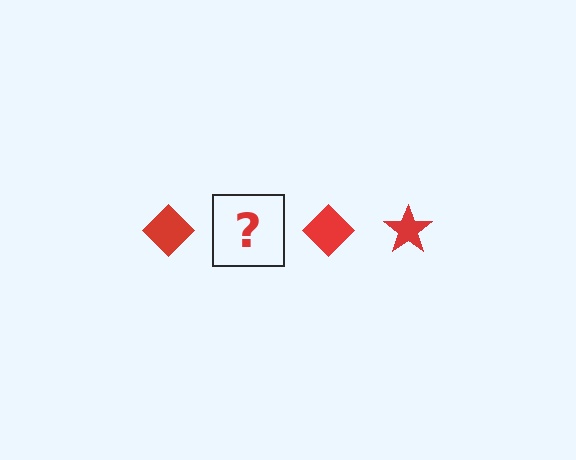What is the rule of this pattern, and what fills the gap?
The rule is that the pattern cycles through diamond, star shapes in red. The gap should be filled with a red star.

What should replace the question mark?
The question mark should be replaced with a red star.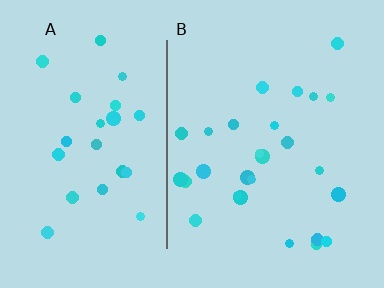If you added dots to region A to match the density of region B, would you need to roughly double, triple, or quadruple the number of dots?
Approximately double.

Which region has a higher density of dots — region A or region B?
B (the right).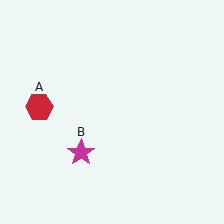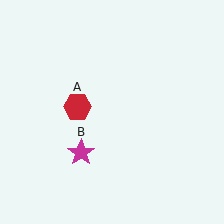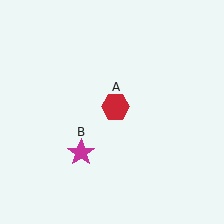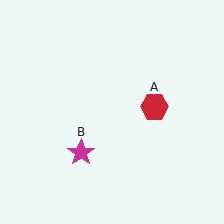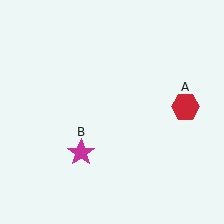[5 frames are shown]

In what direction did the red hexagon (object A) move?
The red hexagon (object A) moved right.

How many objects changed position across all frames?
1 object changed position: red hexagon (object A).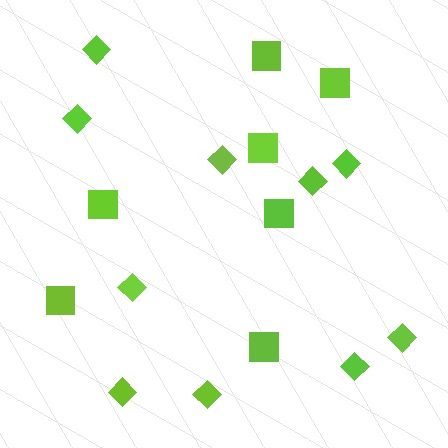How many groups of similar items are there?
There are 2 groups: one group of squares (7) and one group of diamonds (10).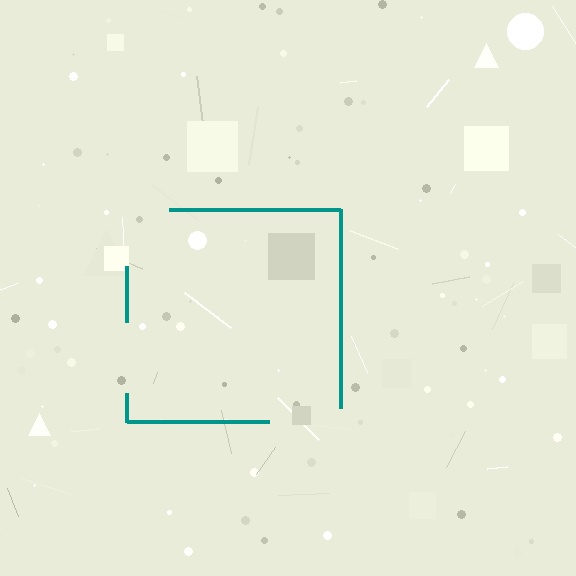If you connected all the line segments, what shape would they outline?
They would outline a square.